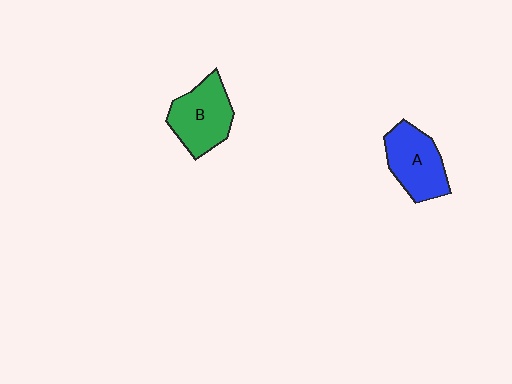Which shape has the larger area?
Shape B (green).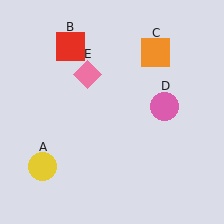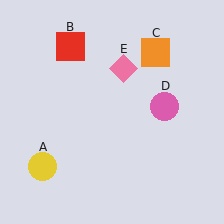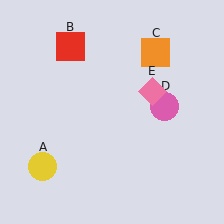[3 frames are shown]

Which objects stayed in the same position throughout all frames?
Yellow circle (object A) and red square (object B) and orange square (object C) and pink circle (object D) remained stationary.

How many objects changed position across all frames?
1 object changed position: pink diamond (object E).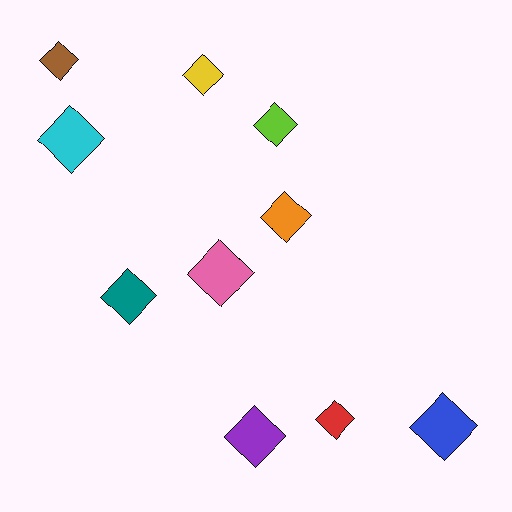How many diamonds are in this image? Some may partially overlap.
There are 10 diamonds.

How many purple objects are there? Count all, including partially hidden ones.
There is 1 purple object.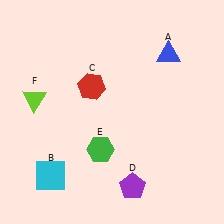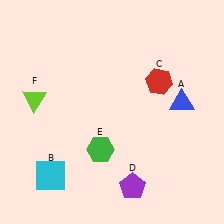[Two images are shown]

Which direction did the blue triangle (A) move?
The blue triangle (A) moved down.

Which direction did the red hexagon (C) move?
The red hexagon (C) moved right.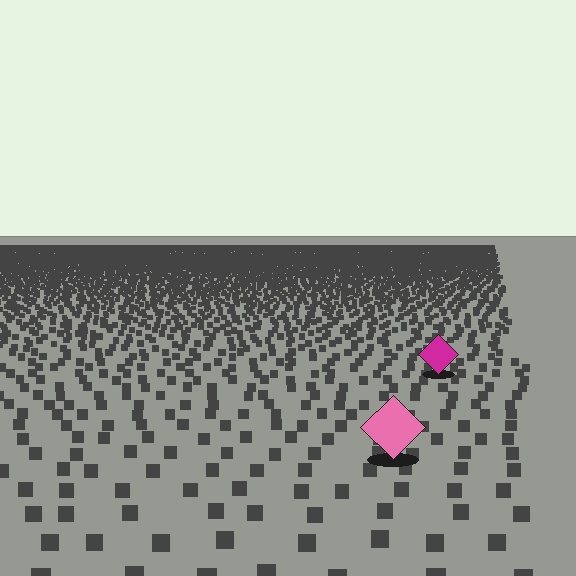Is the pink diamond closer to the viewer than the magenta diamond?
Yes. The pink diamond is closer — you can tell from the texture gradient: the ground texture is coarser near it.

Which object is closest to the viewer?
The pink diamond is closest. The texture marks near it are larger and more spread out.